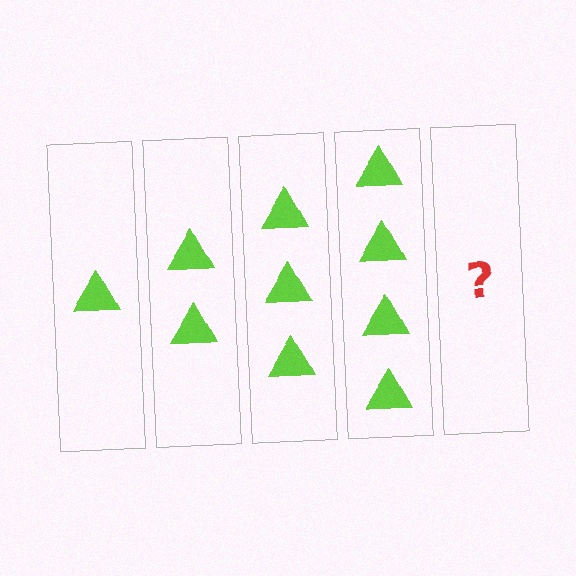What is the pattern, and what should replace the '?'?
The pattern is that each step adds one more triangle. The '?' should be 5 triangles.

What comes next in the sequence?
The next element should be 5 triangles.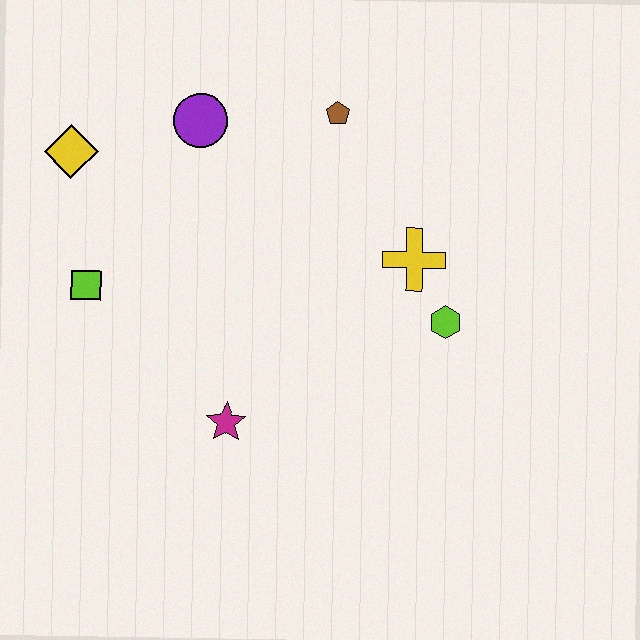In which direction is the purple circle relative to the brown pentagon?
The purple circle is to the left of the brown pentagon.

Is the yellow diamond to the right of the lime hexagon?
No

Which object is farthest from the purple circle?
The lime hexagon is farthest from the purple circle.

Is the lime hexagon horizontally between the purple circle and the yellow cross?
No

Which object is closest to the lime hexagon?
The yellow cross is closest to the lime hexagon.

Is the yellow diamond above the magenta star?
Yes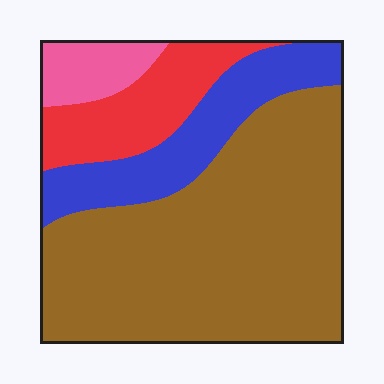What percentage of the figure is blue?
Blue takes up between a sixth and a third of the figure.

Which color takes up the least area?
Pink, at roughly 5%.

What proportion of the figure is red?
Red takes up about one eighth (1/8) of the figure.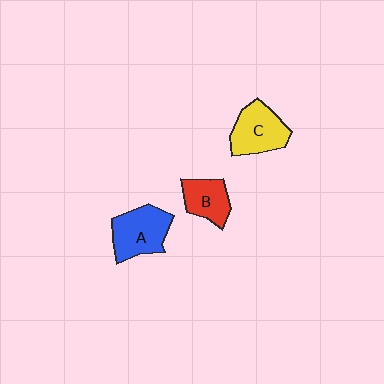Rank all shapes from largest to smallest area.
From largest to smallest: A (blue), C (yellow), B (red).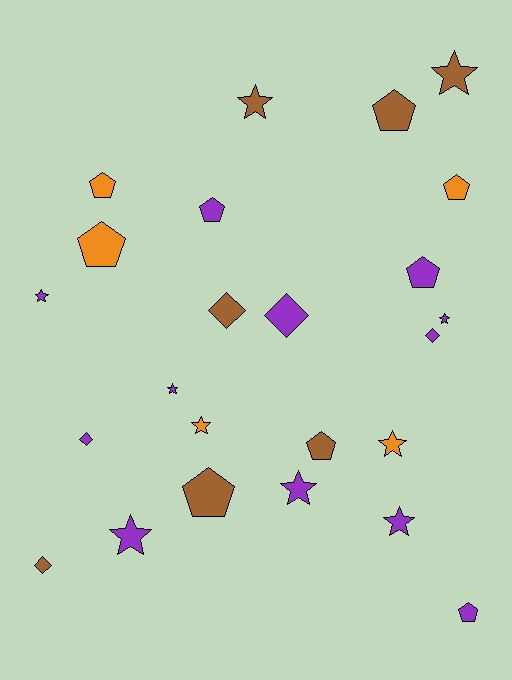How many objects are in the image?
There are 24 objects.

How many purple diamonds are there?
There are 3 purple diamonds.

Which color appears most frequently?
Purple, with 12 objects.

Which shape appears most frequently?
Star, with 10 objects.